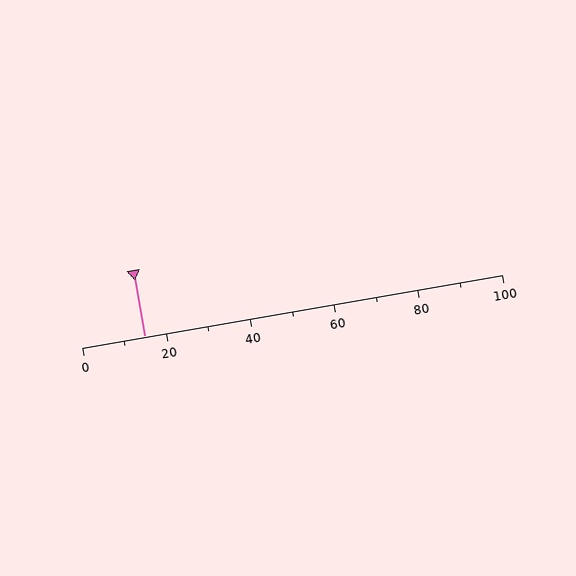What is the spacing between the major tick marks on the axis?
The major ticks are spaced 20 apart.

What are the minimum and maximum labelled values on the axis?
The axis runs from 0 to 100.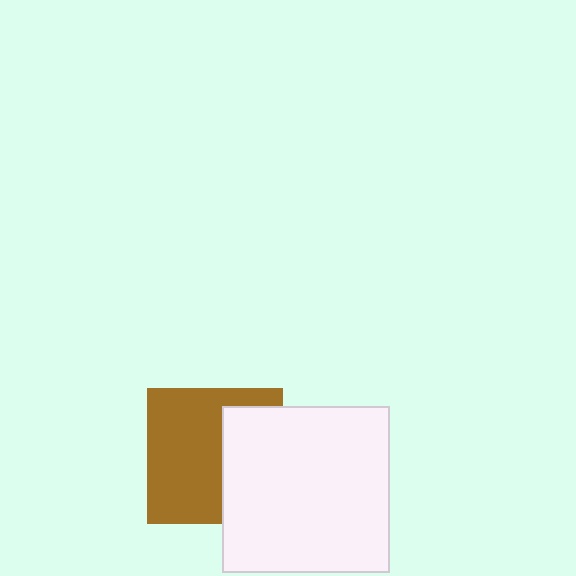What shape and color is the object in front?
The object in front is a white square.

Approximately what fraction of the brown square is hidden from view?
Roughly 40% of the brown square is hidden behind the white square.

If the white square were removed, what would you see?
You would see the complete brown square.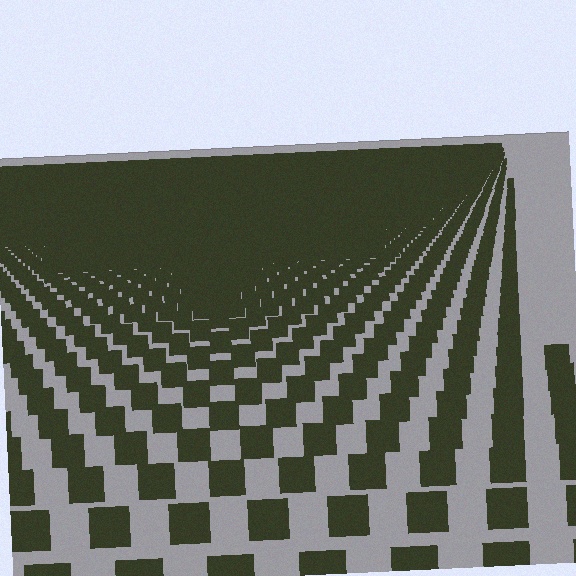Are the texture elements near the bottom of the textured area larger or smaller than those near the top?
Larger. Near the bottom, elements are closer to the viewer and appear at a bigger on-screen size.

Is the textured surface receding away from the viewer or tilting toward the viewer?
The surface is receding away from the viewer. Texture elements get smaller and denser toward the top.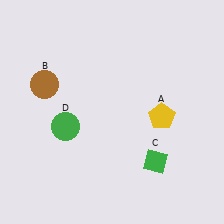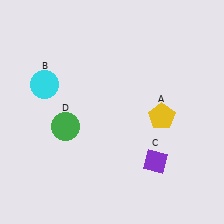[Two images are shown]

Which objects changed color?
B changed from brown to cyan. C changed from green to purple.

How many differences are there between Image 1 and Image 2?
There are 2 differences between the two images.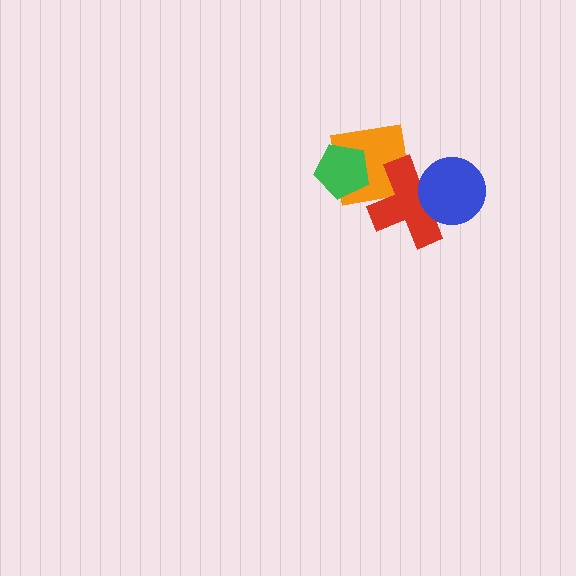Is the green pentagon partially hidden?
No, no other shape covers it.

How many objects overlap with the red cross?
2 objects overlap with the red cross.